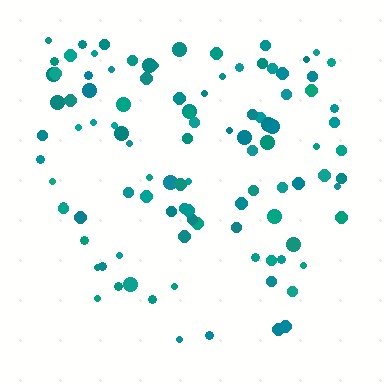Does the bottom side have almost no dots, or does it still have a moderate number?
Still a moderate number, just noticeably fewer than the top.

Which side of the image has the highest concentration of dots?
The top.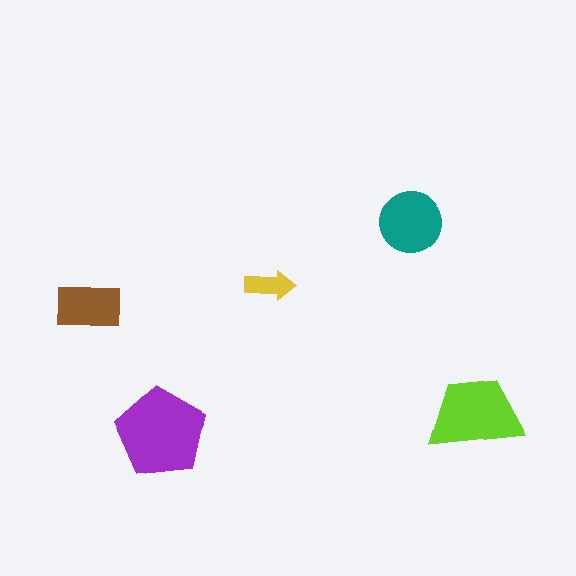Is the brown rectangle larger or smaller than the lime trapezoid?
Smaller.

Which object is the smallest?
The yellow arrow.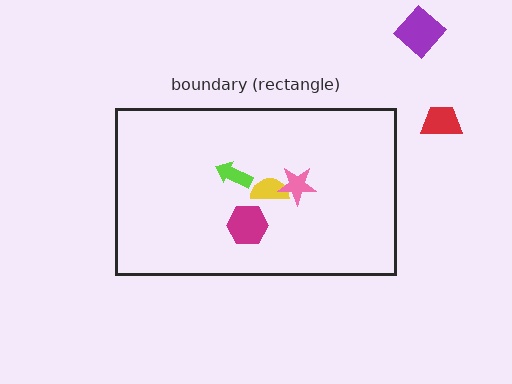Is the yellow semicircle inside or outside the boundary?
Inside.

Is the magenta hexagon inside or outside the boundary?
Inside.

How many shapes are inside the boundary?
4 inside, 2 outside.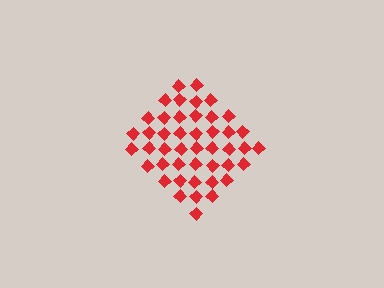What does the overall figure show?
The overall figure shows a diamond.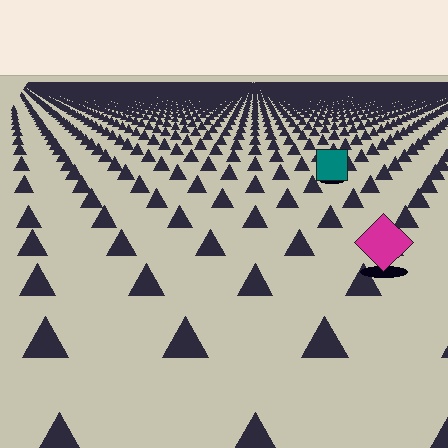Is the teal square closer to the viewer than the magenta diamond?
No. The magenta diamond is closer — you can tell from the texture gradient: the ground texture is coarser near it.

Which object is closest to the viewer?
The magenta diamond is closest. The texture marks near it are larger and more spread out.